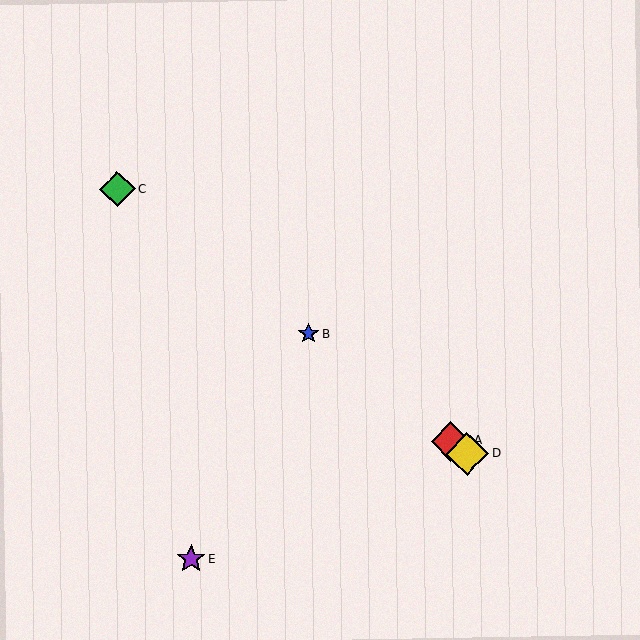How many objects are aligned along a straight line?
4 objects (A, B, C, D) are aligned along a straight line.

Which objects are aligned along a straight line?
Objects A, B, C, D are aligned along a straight line.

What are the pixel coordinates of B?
Object B is at (309, 334).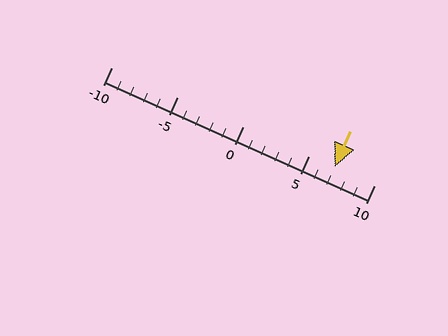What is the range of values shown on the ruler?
The ruler shows values from -10 to 10.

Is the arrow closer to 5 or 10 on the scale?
The arrow is closer to 5.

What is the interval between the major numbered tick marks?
The major tick marks are spaced 5 units apart.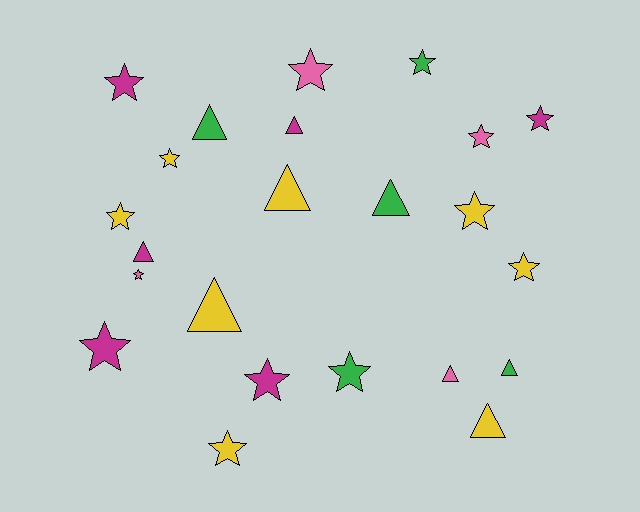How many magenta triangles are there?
There are 2 magenta triangles.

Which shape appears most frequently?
Star, with 14 objects.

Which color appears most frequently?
Yellow, with 8 objects.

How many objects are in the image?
There are 23 objects.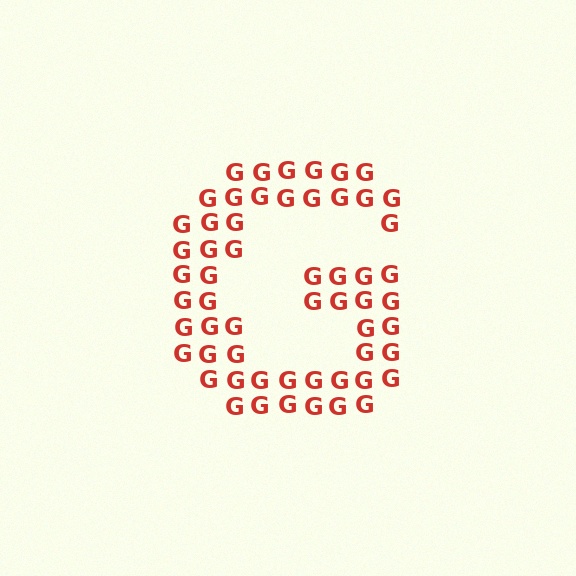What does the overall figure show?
The overall figure shows the letter G.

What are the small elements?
The small elements are letter G's.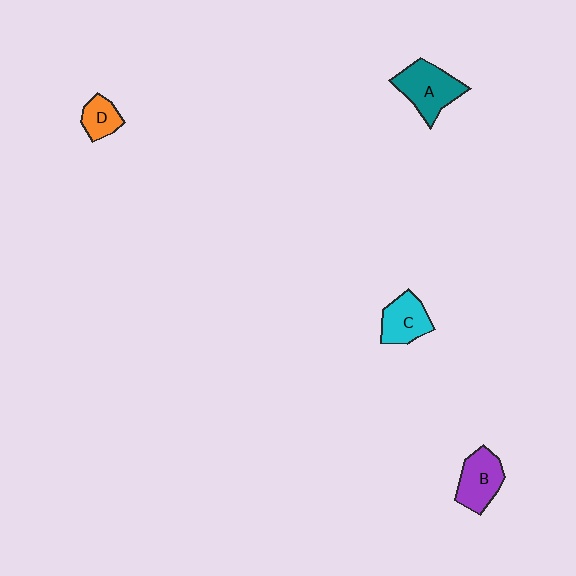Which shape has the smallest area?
Shape D (orange).